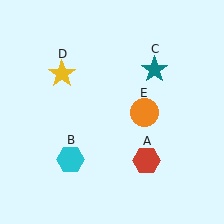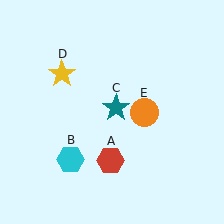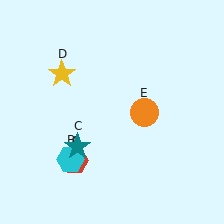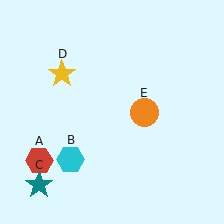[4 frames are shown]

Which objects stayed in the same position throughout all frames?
Cyan hexagon (object B) and yellow star (object D) and orange circle (object E) remained stationary.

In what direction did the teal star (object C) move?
The teal star (object C) moved down and to the left.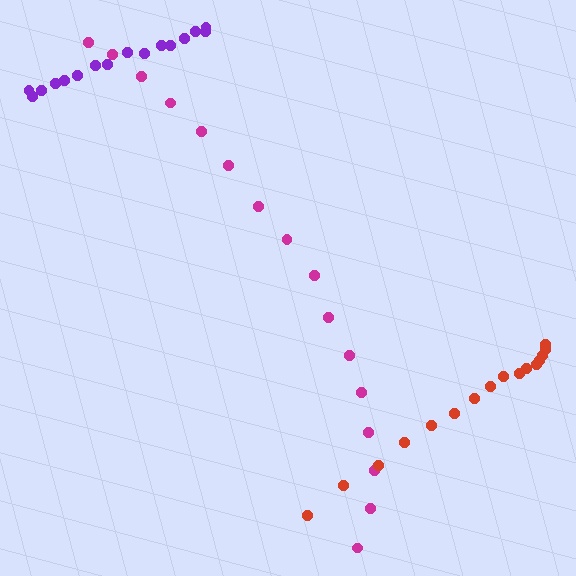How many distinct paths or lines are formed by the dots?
There are 3 distinct paths.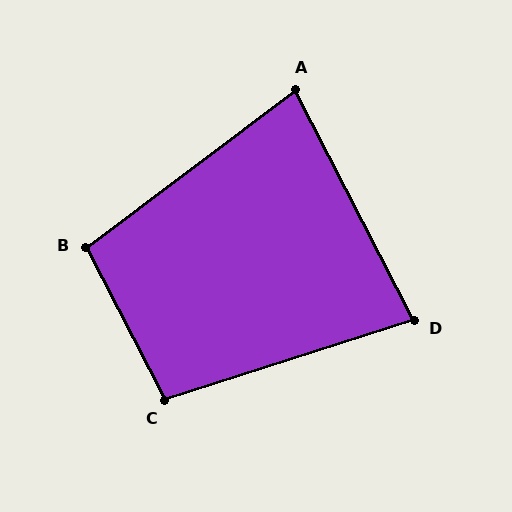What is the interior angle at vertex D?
Approximately 81 degrees (acute).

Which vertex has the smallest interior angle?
A, at approximately 80 degrees.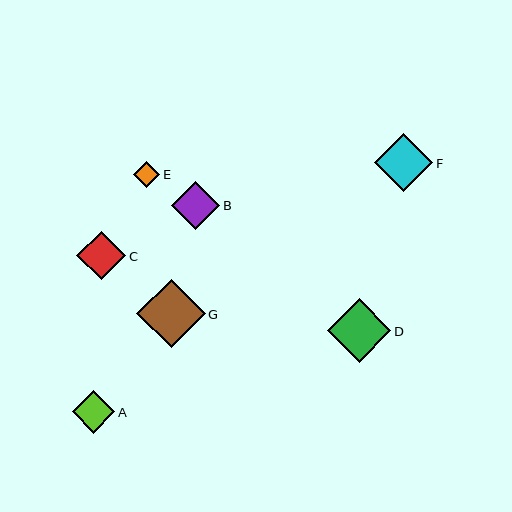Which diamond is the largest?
Diamond G is the largest with a size of approximately 69 pixels.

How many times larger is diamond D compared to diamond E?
Diamond D is approximately 2.4 times the size of diamond E.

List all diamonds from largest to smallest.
From largest to smallest: G, D, F, C, B, A, E.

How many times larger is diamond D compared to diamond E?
Diamond D is approximately 2.4 times the size of diamond E.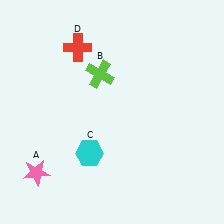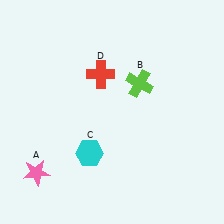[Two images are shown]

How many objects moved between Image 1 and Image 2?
2 objects moved between the two images.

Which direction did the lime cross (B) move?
The lime cross (B) moved right.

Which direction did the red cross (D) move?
The red cross (D) moved down.